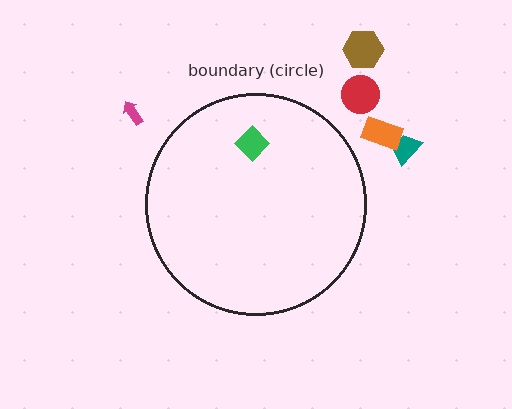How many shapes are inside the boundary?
1 inside, 5 outside.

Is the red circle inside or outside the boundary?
Outside.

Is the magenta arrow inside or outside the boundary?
Outside.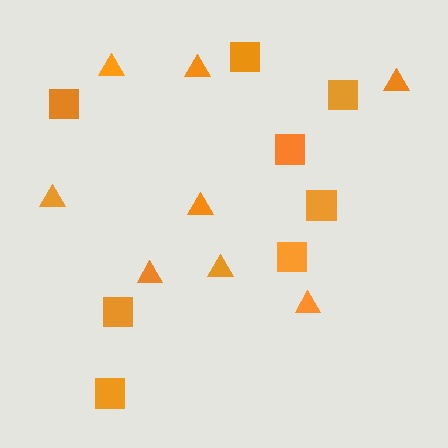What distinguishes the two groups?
There are 2 groups: one group of squares (8) and one group of triangles (8).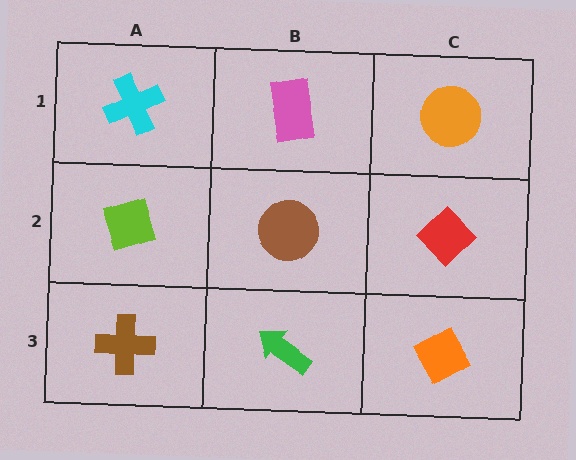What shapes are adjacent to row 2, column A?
A cyan cross (row 1, column A), a brown cross (row 3, column A), a brown circle (row 2, column B).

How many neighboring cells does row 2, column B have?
4.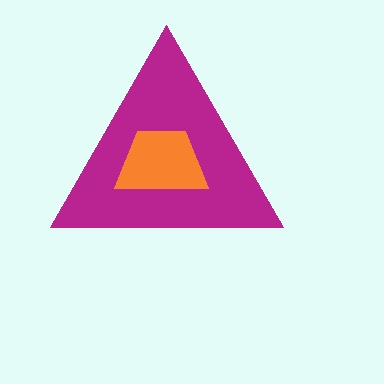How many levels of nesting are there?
2.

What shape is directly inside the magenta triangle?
The orange trapezoid.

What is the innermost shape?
The orange trapezoid.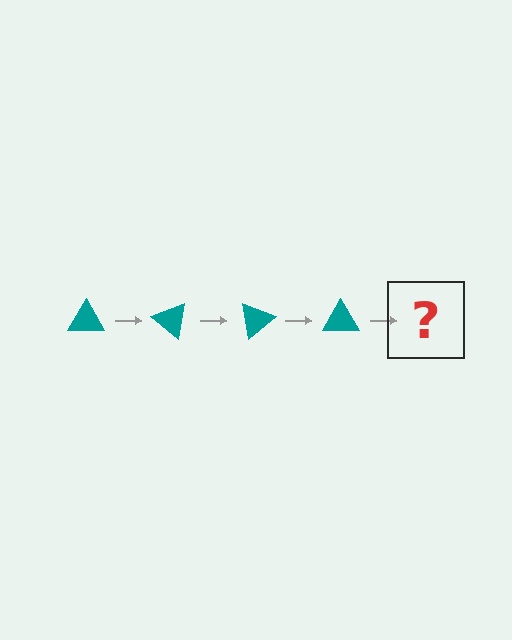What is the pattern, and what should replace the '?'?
The pattern is that the triangle rotates 40 degrees each step. The '?' should be a teal triangle rotated 160 degrees.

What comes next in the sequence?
The next element should be a teal triangle rotated 160 degrees.